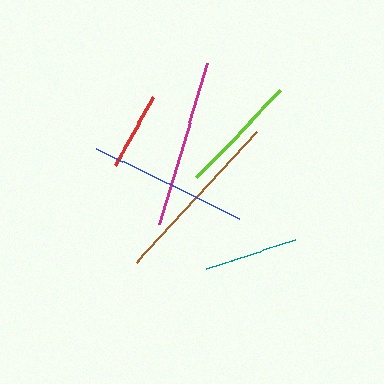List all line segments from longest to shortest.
From longest to shortest: brown, magenta, blue, lime, teal, red.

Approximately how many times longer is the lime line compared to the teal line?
The lime line is approximately 1.3 times the length of the teal line.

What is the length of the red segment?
The red segment is approximately 78 pixels long.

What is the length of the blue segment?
The blue segment is approximately 160 pixels long.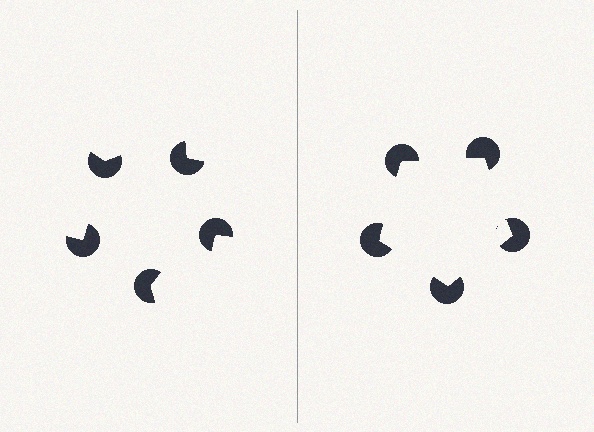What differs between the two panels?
The pac-man discs are positioned identically on both sides; only the wedge orientations differ. On the right they align to a pentagon; on the left they are misaligned.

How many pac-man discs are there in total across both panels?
10 — 5 on each side.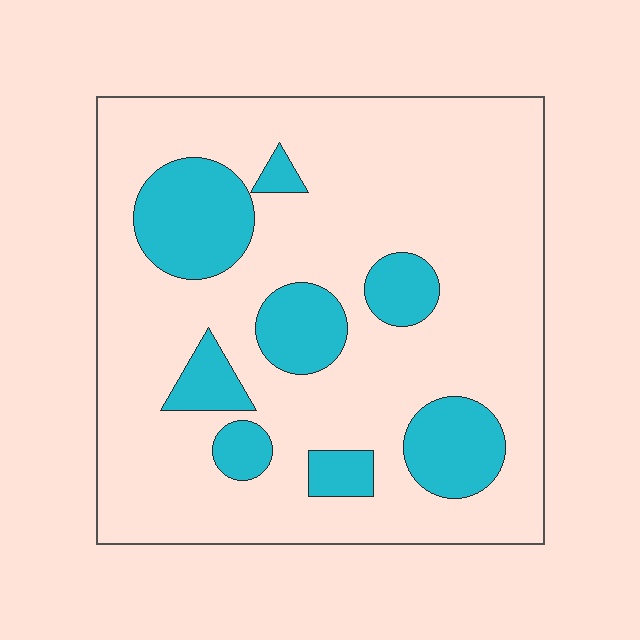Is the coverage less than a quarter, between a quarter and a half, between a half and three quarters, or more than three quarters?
Less than a quarter.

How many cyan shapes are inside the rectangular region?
8.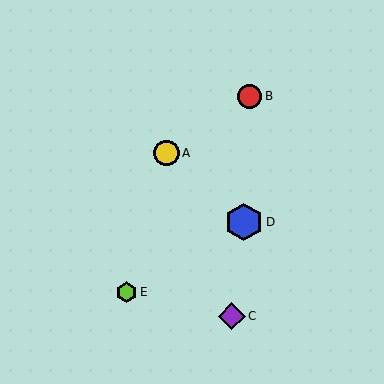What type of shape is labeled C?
Shape C is a purple diamond.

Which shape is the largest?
The blue hexagon (labeled D) is the largest.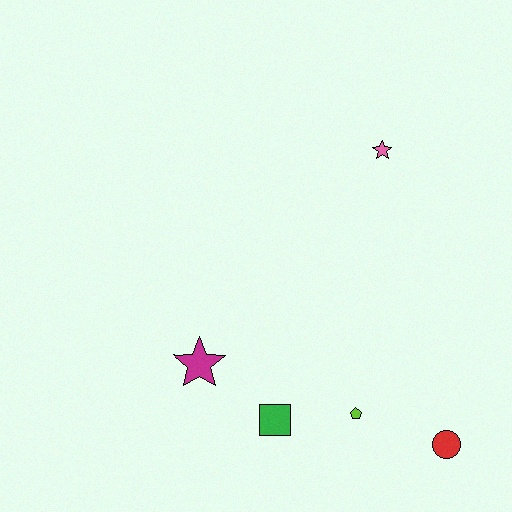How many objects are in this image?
There are 5 objects.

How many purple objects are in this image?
There are no purple objects.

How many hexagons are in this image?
There are no hexagons.